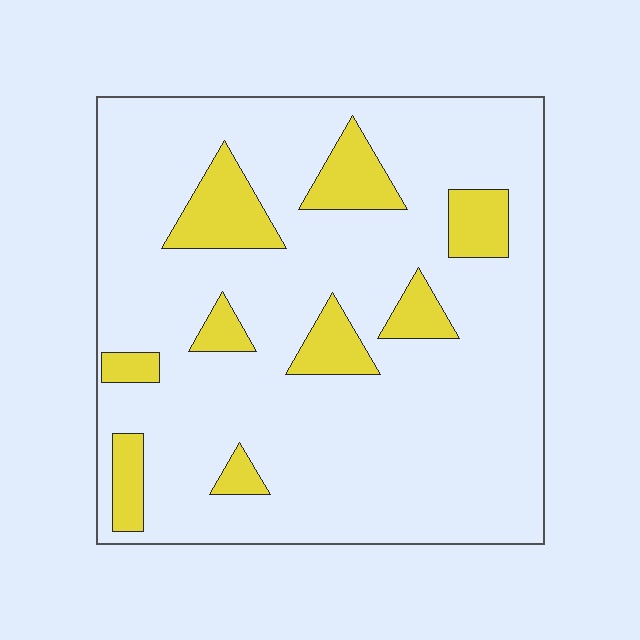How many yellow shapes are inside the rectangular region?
9.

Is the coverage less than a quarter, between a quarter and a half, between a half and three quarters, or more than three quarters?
Less than a quarter.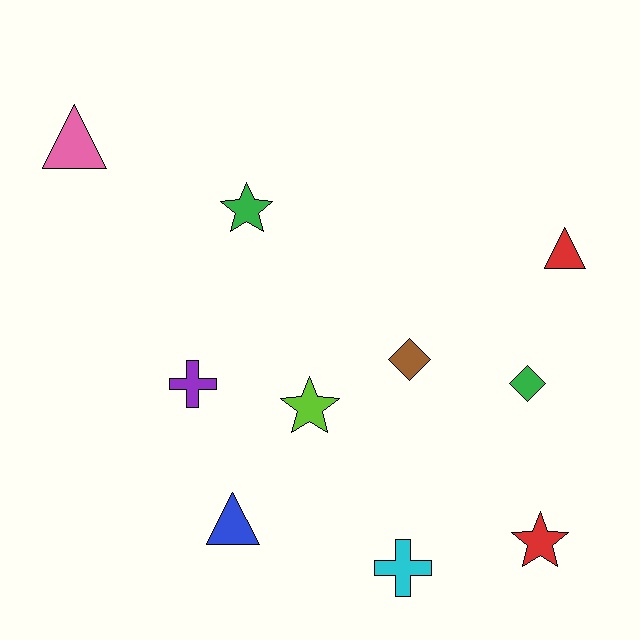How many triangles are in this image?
There are 3 triangles.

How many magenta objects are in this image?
There are no magenta objects.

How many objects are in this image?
There are 10 objects.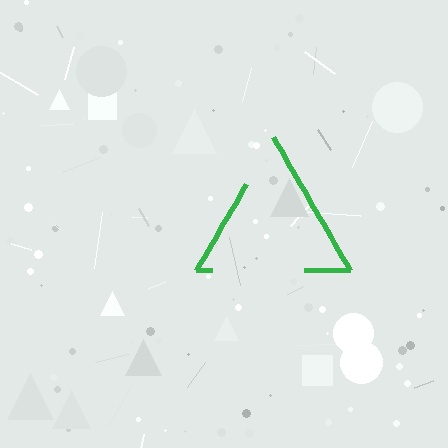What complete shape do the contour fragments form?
The contour fragments form a triangle.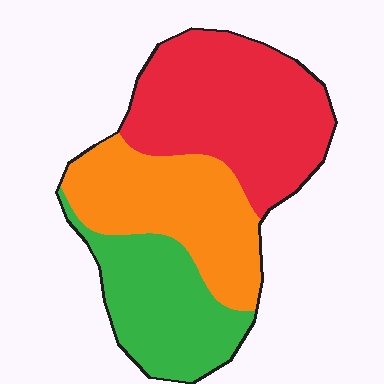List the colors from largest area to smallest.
From largest to smallest: red, orange, green.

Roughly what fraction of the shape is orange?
Orange takes up about one third (1/3) of the shape.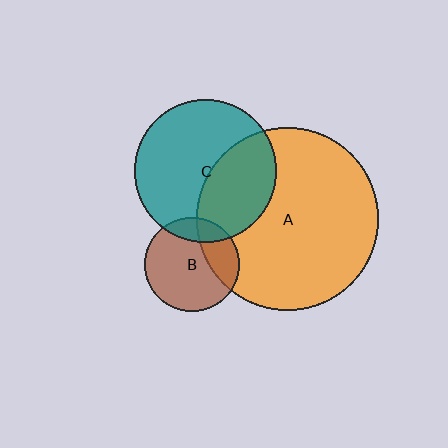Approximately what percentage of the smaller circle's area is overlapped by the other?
Approximately 40%.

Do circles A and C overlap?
Yes.